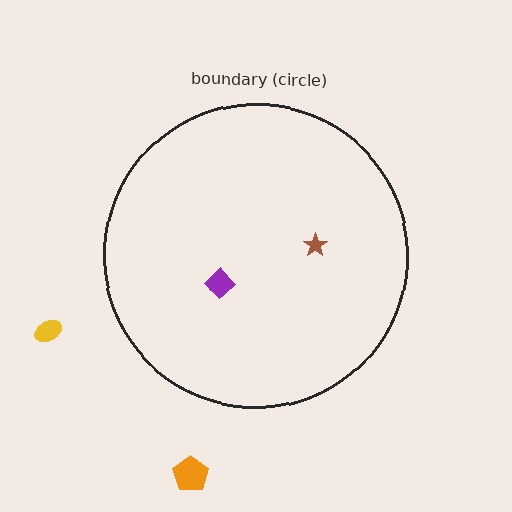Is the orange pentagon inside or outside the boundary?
Outside.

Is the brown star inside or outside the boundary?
Inside.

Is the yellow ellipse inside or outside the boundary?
Outside.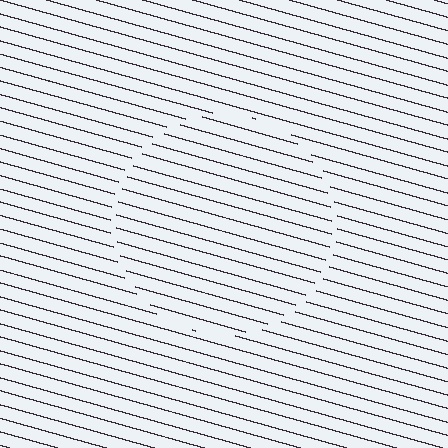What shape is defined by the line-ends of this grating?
An illusory circle. The interior of the shape contains the same grating, shifted by half a period — the contour is defined by the phase discontinuity where line-ends from the inner and outer gratings abut.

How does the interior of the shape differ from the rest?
The interior of the shape contains the same grating, shifted by half a period — the contour is defined by the phase discontinuity where line-ends from the inner and outer gratings abut.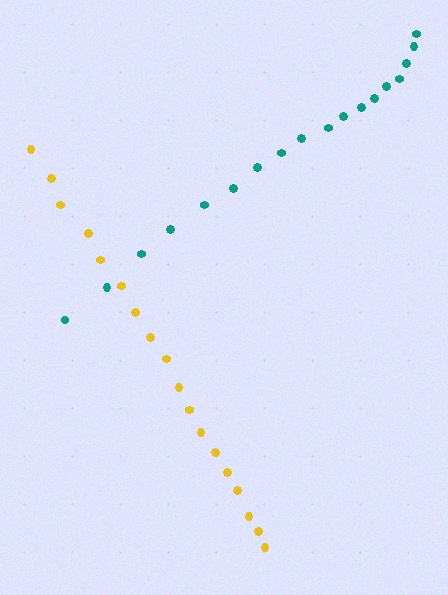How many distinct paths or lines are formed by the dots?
There are 2 distinct paths.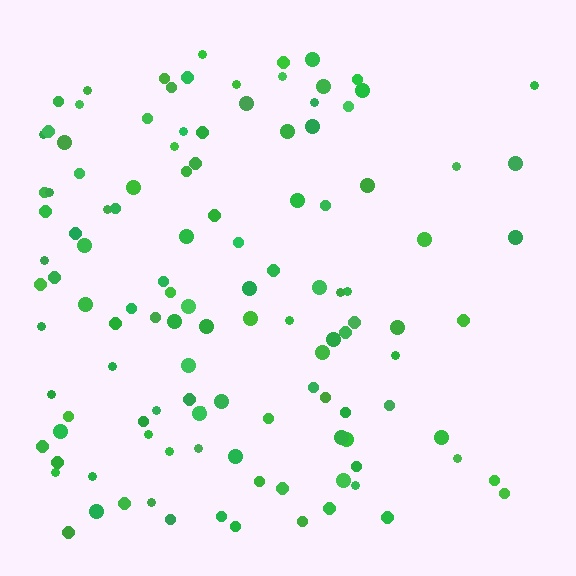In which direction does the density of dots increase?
From right to left, with the left side densest.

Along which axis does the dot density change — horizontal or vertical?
Horizontal.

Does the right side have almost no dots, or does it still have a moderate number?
Still a moderate number, just noticeably fewer than the left.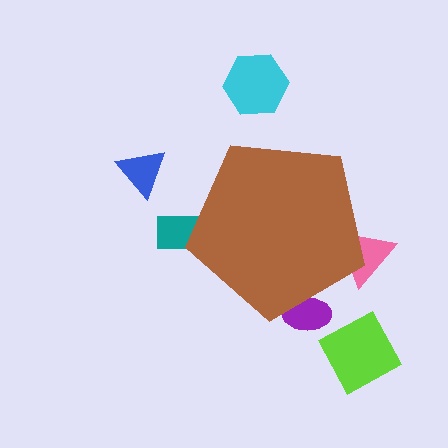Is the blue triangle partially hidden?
No, the blue triangle is fully visible.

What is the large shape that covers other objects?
A brown pentagon.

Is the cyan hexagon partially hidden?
No, the cyan hexagon is fully visible.